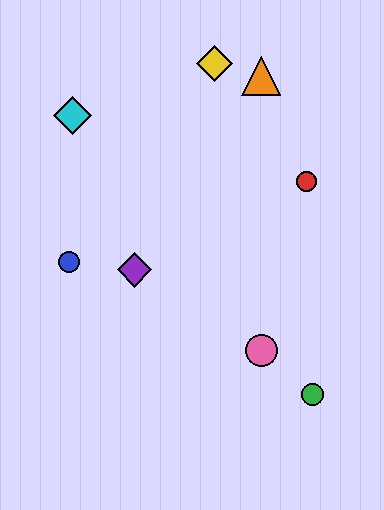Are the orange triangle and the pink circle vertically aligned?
Yes, both are at x≈261.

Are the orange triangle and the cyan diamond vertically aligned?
No, the orange triangle is at x≈261 and the cyan diamond is at x≈72.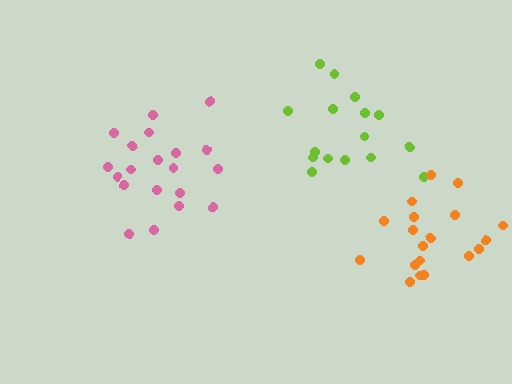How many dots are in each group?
Group 1: 20 dots, Group 2: 16 dots, Group 3: 19 dots (55 total).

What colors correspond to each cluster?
The clusters are colored: pink, lime, orange.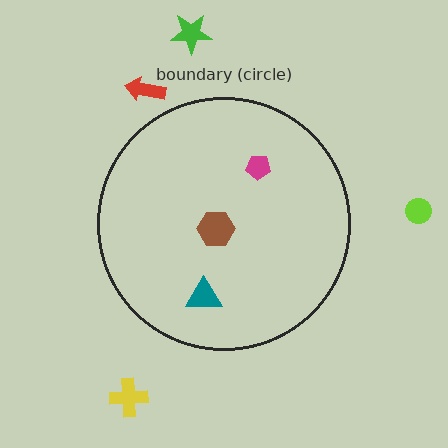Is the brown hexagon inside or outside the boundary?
Inside.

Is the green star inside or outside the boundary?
Outside.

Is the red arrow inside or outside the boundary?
Outside.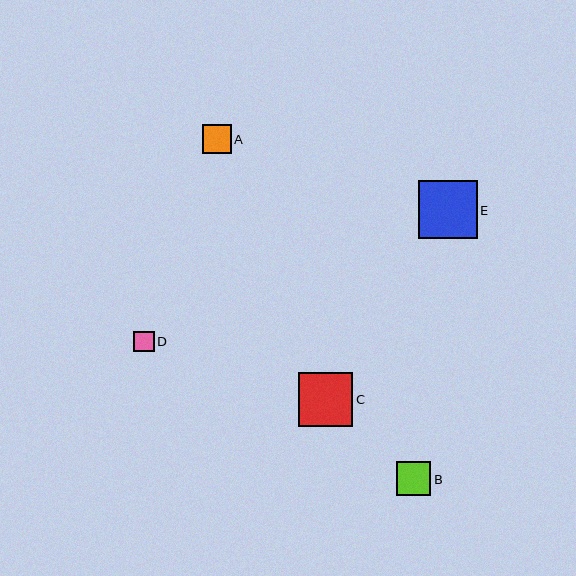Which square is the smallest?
Square D is the smallest with a size of approximately 21 pixels.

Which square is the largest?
Square E is the largest with a size of approximately 58 pixels.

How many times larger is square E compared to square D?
Square E is approximately 2.8 times the size of square D.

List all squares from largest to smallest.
From largest to smallest: E, C, B, A, D.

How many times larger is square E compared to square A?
Square E is approximately 2.0 times the size of square A.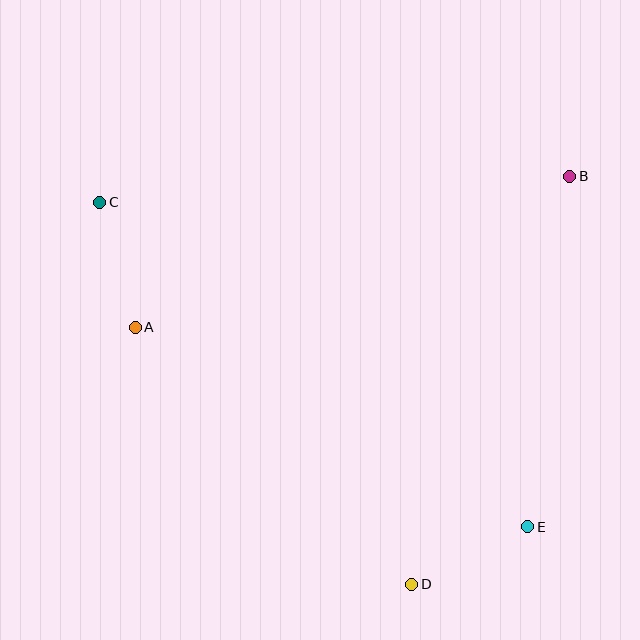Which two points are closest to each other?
Points D and E are closest to each other.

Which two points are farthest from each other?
Points C and E are farthest from each other.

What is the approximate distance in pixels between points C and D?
The distance between C and D is approximately 493 pixels.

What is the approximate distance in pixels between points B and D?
The distance between B and D is approximately 437 pixels.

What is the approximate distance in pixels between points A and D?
The distance between A and D is approximately 378 pixels.